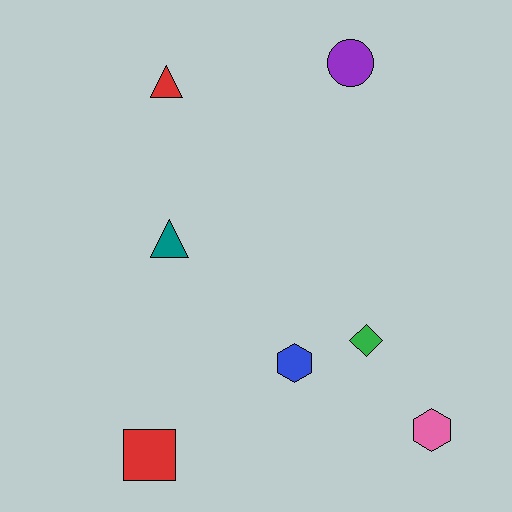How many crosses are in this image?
There are no crosses.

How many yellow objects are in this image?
There are no yellow objects.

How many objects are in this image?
There are 7 objects.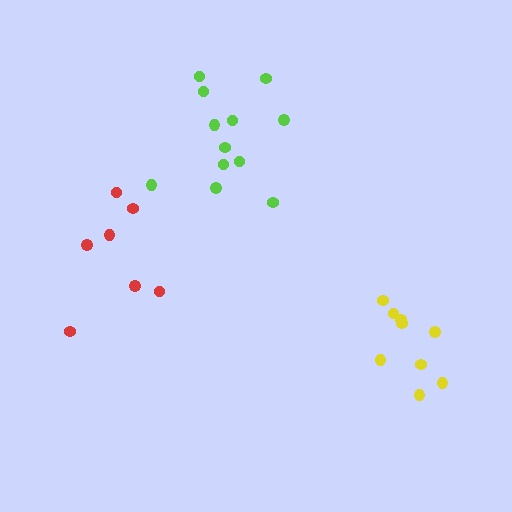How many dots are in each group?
Group 1: 9 dots, Group 2: 7 dots, Group 3: 12 dots (28 total).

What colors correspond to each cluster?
The clusters are colored: yellow, red, lime.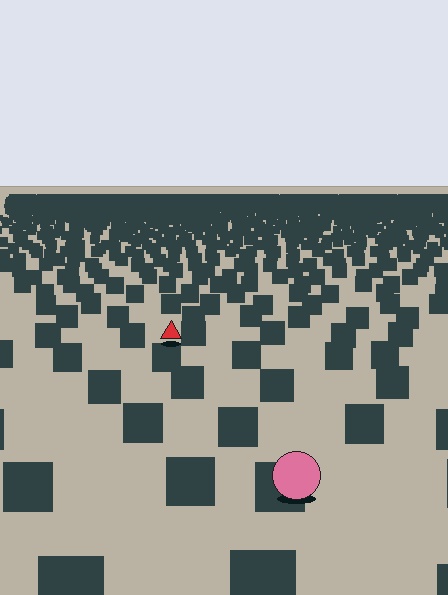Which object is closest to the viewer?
The pink circle is closest. The texture marks near it are larger and more spread out.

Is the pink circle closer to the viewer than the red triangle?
Yes. The pink circle is closer — you can tell from the texture gradient: the ground texture is coarser near it.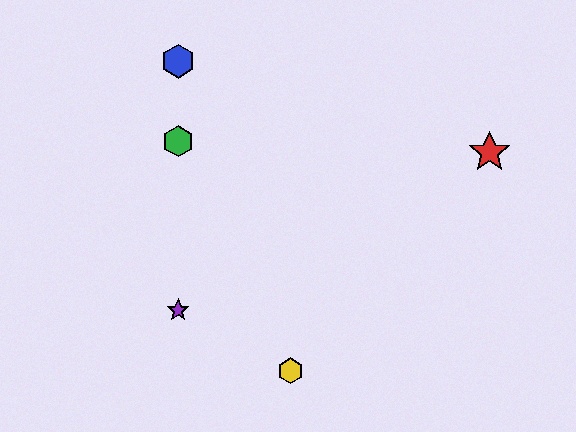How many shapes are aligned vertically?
3 shapes (the blue hexagon, the green hexagon, the purple star) are aligned vertically.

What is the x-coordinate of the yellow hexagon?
The yellow hexagon is at x≈290.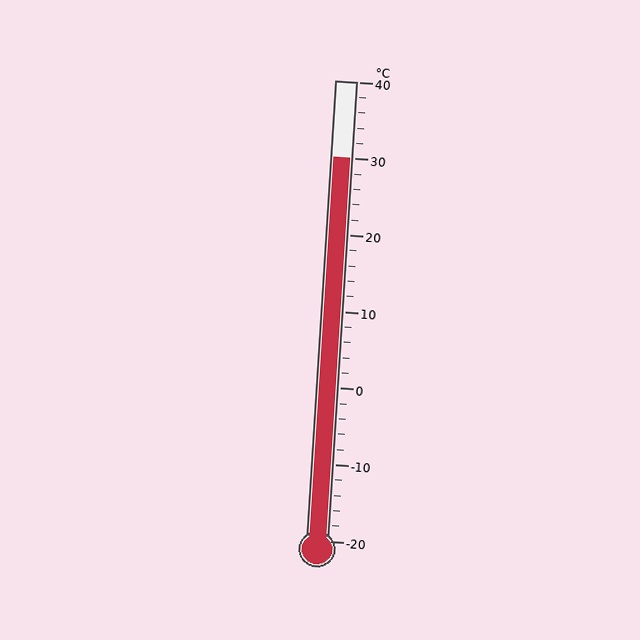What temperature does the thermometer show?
The thermometer shows approximately 30°C.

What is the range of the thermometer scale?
The thermometer scale ranges from -20°C to 40°C.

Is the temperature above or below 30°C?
The temperature is at 30°C.